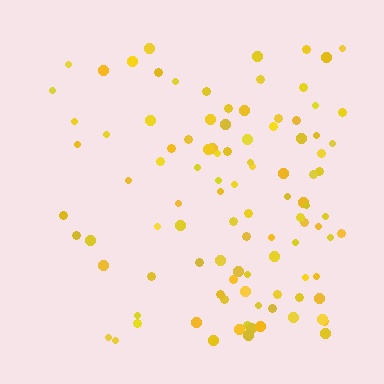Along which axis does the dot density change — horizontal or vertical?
Horizontal.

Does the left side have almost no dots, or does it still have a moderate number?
Still a moderate number, just noticeably fewer than the right.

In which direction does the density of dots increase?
From left to right, with the right side densest.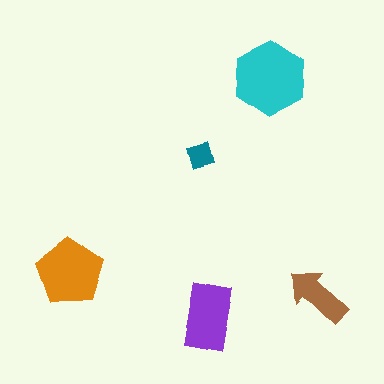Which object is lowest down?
The purple rectangle is bottommost.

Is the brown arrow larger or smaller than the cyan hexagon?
Smaller.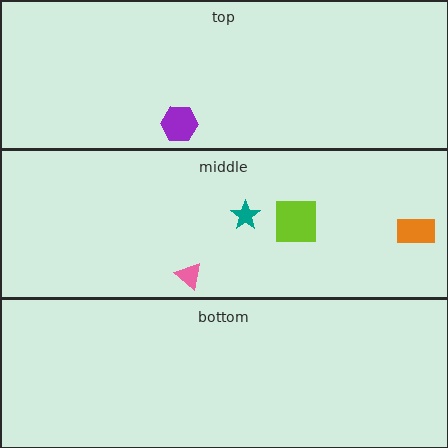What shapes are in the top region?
The purple hexagon.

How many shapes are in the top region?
1.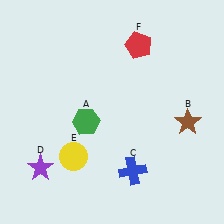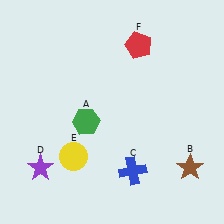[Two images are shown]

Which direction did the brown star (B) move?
The brown star (B) moved down.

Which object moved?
The brown star (B) moved down.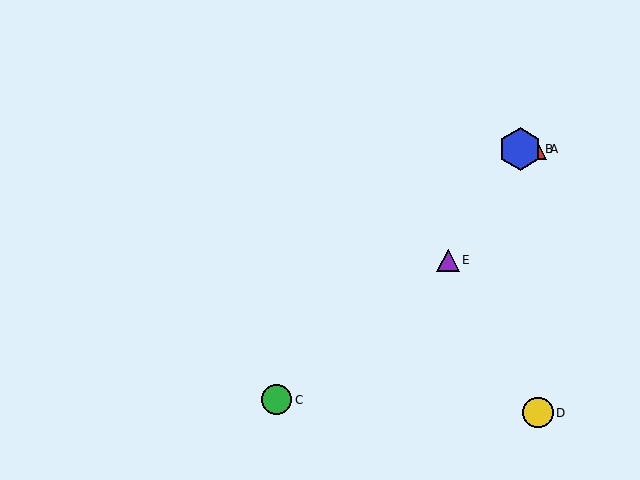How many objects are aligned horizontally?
2 objects (A, B) are aligned horizontally.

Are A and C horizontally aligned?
No, A is at y≈149 and C is at y≈400.